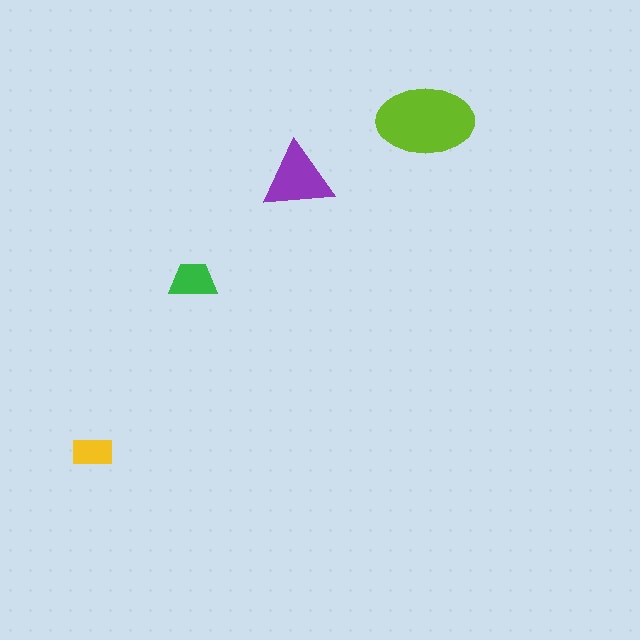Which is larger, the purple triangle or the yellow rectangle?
The purple triangle.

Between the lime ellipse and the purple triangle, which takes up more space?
The lime ellipse.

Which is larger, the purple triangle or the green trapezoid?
The purple triangle.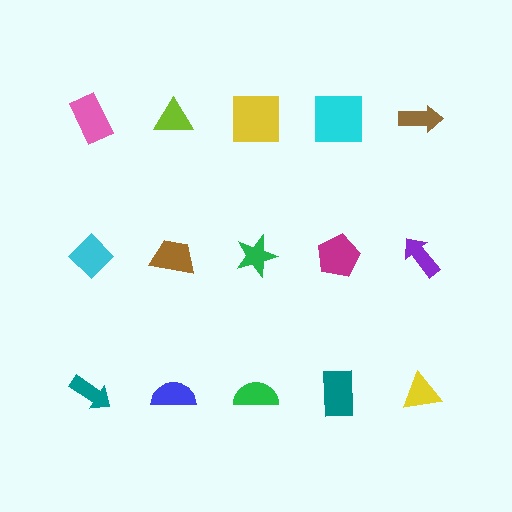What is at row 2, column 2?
A brown trapezoid.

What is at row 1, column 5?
A brown arrow.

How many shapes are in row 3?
5 shapes.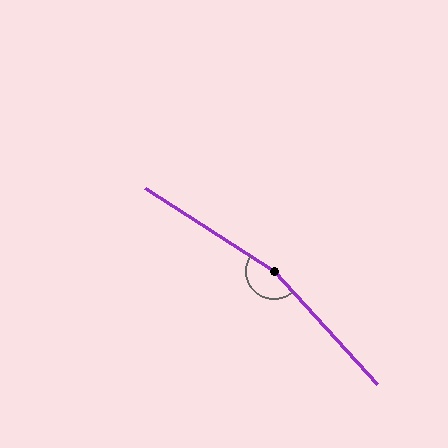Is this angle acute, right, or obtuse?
It is obtuse.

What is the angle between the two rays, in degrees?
Approximately 166 degrees.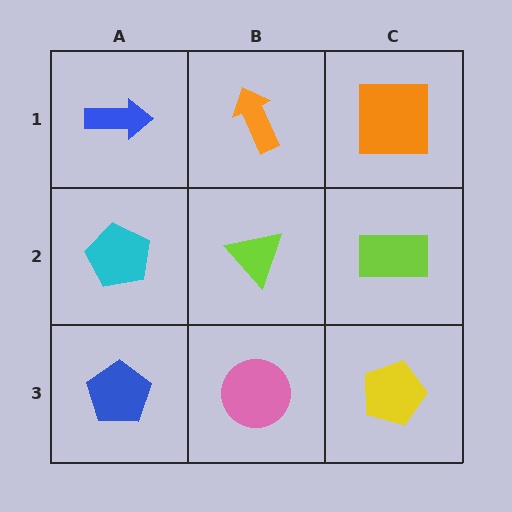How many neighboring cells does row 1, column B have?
3.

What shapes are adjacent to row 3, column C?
A lime rectangle (row 2, column C), a pink circle (row 3, column B).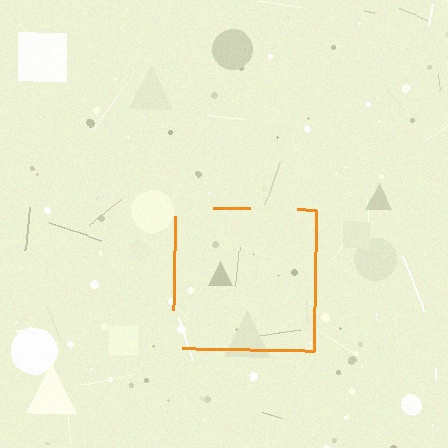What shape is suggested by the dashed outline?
The dashed outline suggests a square.